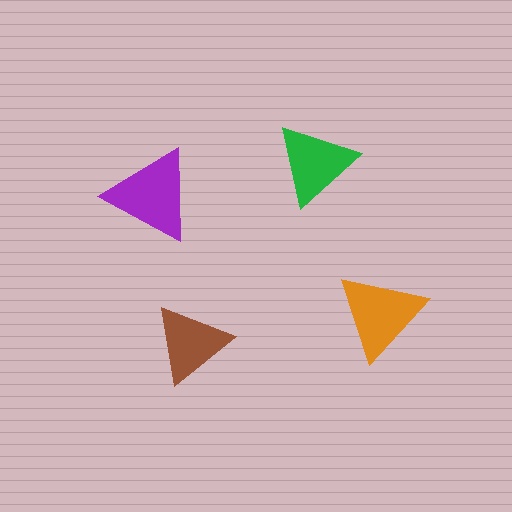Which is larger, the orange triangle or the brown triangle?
The orange one.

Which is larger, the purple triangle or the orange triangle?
The purple one.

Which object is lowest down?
The brown triangle is bottommost.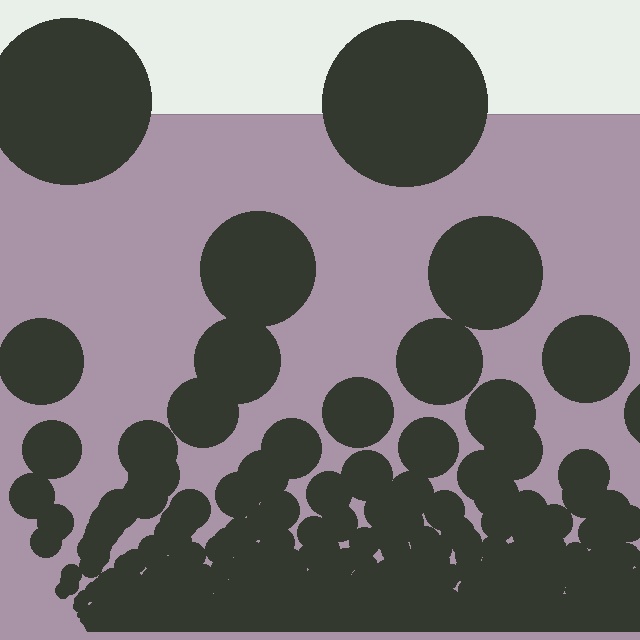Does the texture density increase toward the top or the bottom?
Density increases toward the bottom.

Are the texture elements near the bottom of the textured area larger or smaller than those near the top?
Smaller. The gradient is inverted — elements near the bottom are smaller and denser.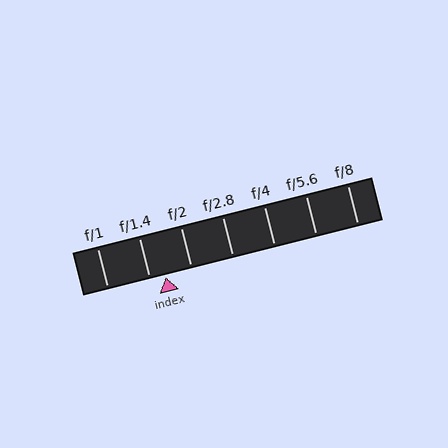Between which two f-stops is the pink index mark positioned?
The index mark is between f/1.4 and f/2.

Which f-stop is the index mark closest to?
The index mark is closest to f/1.4.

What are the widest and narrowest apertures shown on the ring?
The widest aperture shown is f/1 and the narrowest is f/8.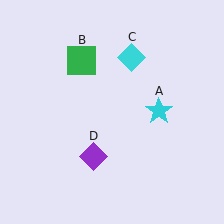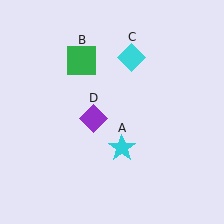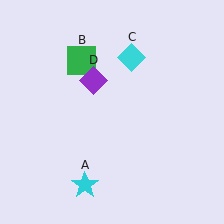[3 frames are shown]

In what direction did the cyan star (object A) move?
The cyan star (object A) moved down and to the left.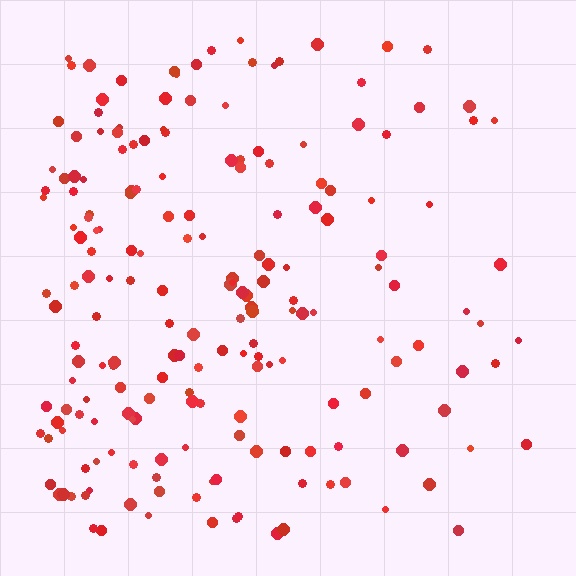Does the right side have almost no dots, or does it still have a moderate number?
Still a moderate number, just noticeably fewer than the left.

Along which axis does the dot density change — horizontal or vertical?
Horizontal.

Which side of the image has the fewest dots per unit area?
The right.